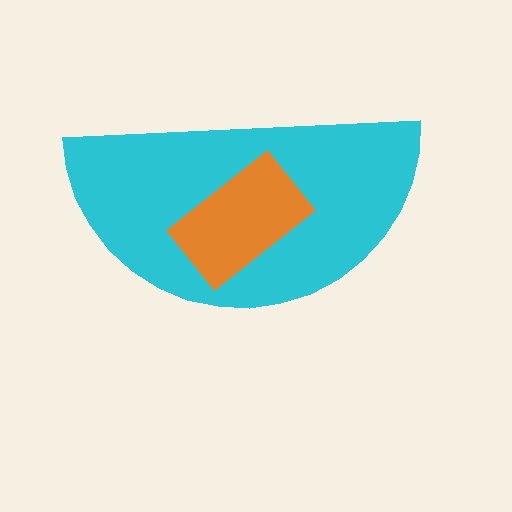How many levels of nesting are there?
2.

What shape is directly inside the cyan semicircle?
The orange rectangle.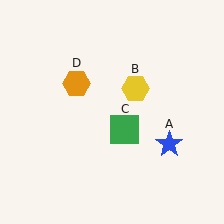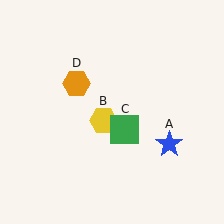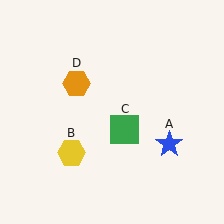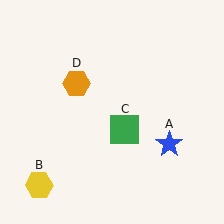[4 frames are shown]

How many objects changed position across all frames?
1 object changed position: yellow hexagon (object B).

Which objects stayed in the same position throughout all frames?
Blue star (object A) and green square (object C) and orange hexagon (object D) remained stationary.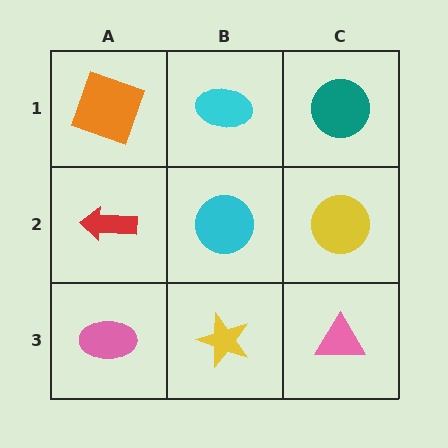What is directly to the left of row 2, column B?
A red arrow.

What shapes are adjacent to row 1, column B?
A cyan circle (row 2, column B), an orange square (row 1, column A), a teal circle (row 1, column C).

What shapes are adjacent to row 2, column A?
An orange square (row 1, column A), a pink ellipse (row 3, column A), a cyan circle (row 2, column B).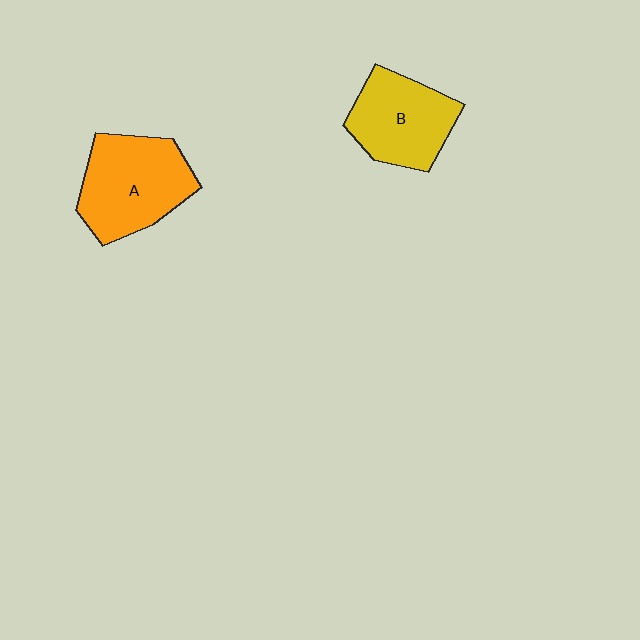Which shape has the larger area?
Shape A (orange).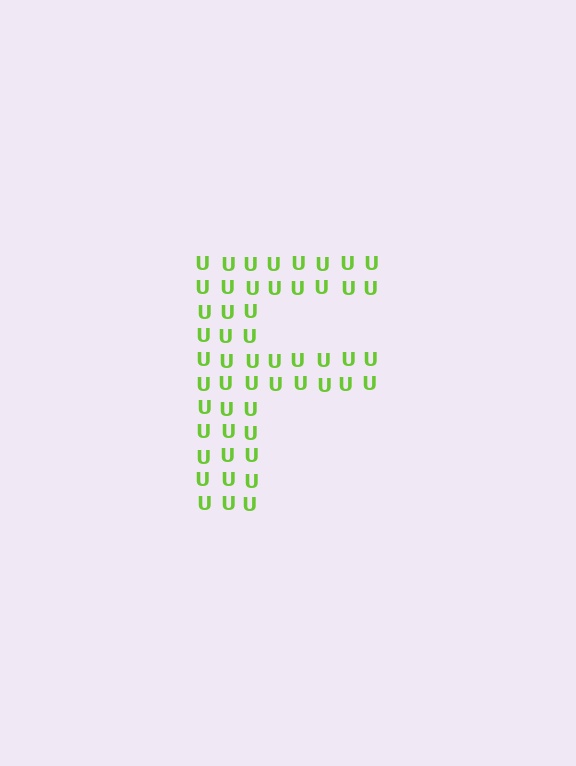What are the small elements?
The small elements are letter U's.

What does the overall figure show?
The overall figure shows the letter F.